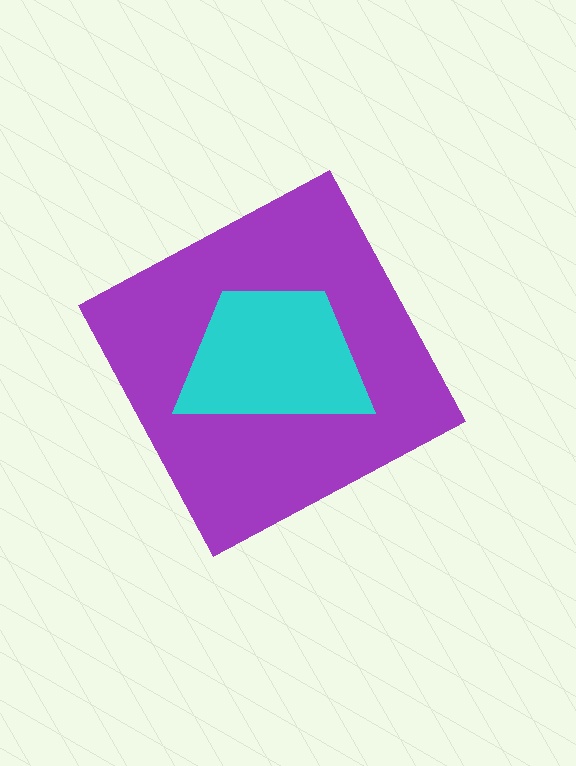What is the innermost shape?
The cyan trapezoid.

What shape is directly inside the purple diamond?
The cyan trapezoid.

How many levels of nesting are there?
2.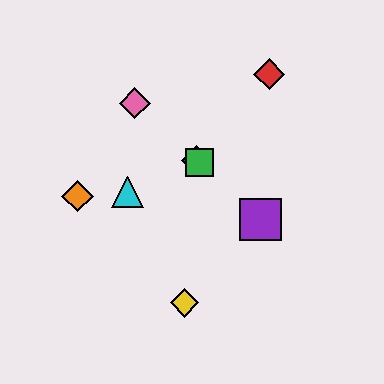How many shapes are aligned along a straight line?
4 shapes (the blue diamond, the green square, the purple square, the pink diamond) are aligned along a straight line.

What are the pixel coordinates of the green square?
The green square is at (199, 163).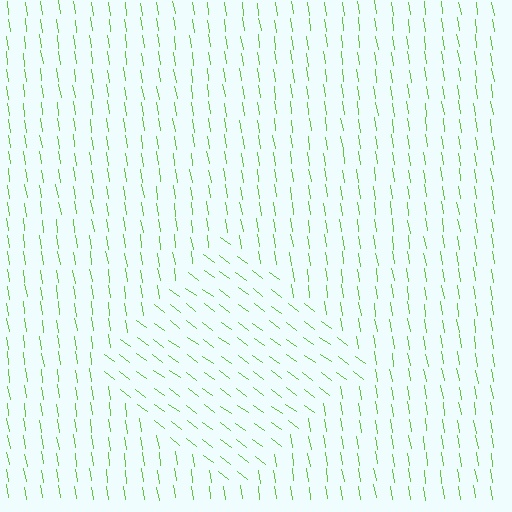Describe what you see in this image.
The image is filled with small lime line segments. A diamond region in the image has lines oriented differently from the surrounding lines, creating a visible texture boundary.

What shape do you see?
I see a diamond.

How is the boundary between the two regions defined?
The boundary is defined purely by a change in line orientation (approximately 45 degrees difference). All lines are the same color and thickness.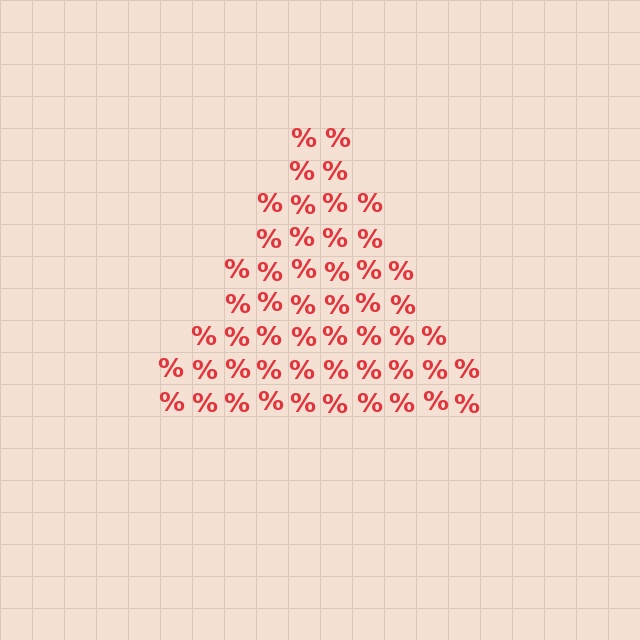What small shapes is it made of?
It is made of small percent signs.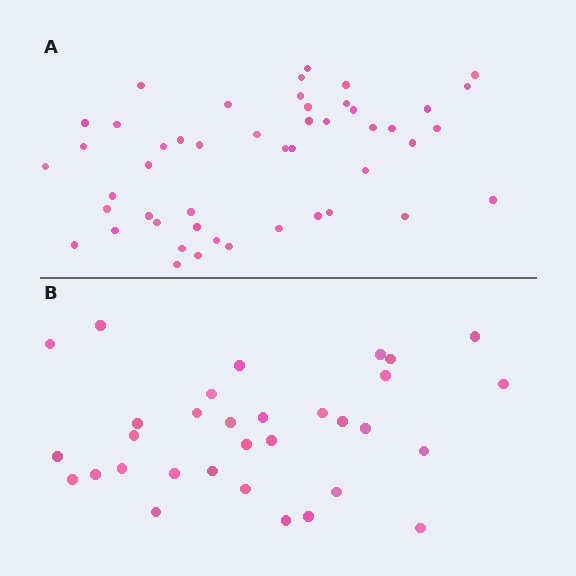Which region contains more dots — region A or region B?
Region A (the top region) has more dots.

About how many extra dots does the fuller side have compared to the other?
Region A has approximately 15 more dots than region B.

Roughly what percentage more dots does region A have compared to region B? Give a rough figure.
About 50% more.